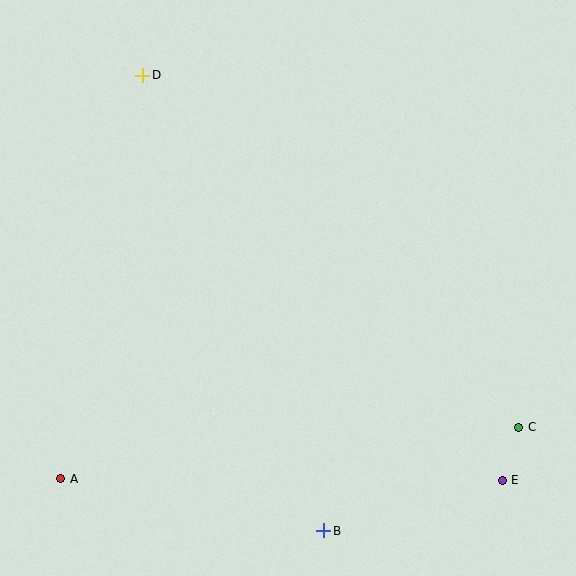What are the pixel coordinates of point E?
Point E is at (502, 480).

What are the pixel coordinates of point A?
Point A is at (61, 479).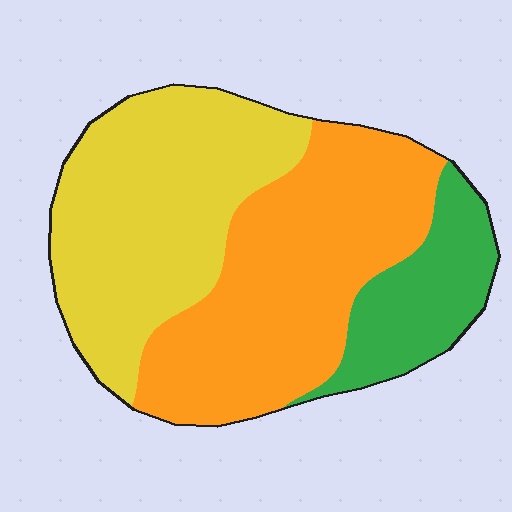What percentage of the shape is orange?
Orange takes up about two fifths (2/5) of the shape.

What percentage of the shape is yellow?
Yellow covers roughly 40% of the shape.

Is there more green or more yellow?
Yellow.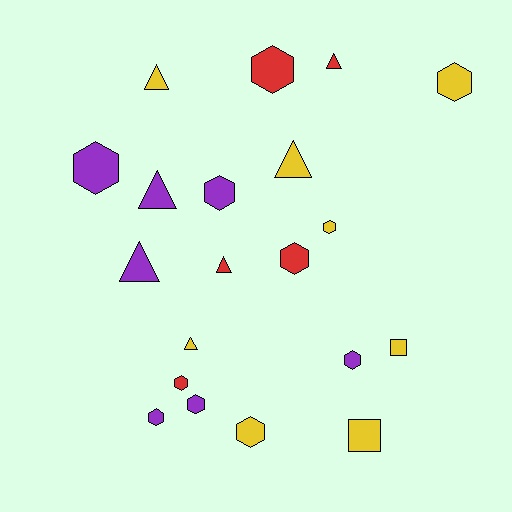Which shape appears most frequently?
Hexagon, with 11 objects.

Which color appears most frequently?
Yellow, with 8 objects.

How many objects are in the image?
There are 20 objects.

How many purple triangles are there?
There are 2 purple triangles.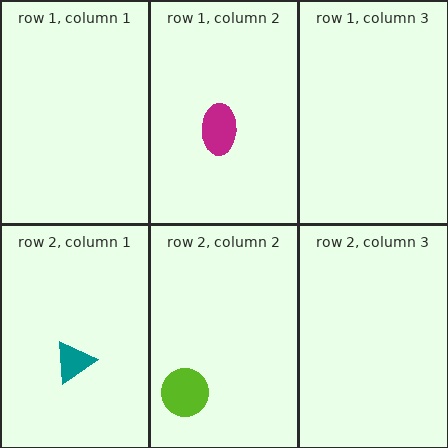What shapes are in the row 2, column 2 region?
The lime circle.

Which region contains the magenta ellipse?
The row 1, column 2 region.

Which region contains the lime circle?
The row 2, column 2 region.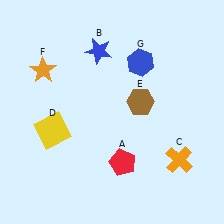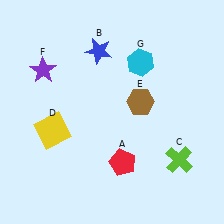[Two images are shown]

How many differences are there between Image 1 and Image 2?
There are 3 differences between the two images.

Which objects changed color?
C changed from orange to lime. F changed from orange to purple. G changed from blue to cyan.